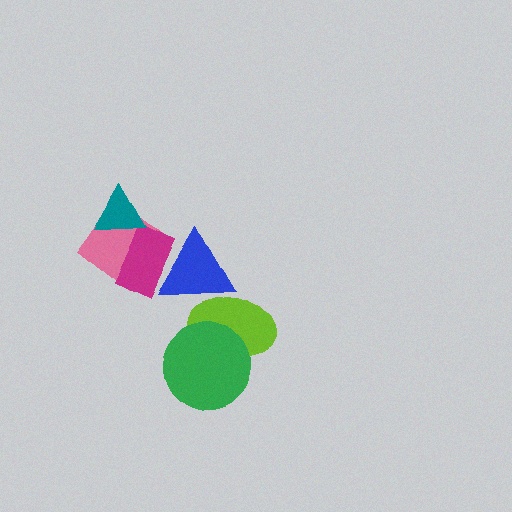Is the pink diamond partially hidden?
Yes, it is partially covered by another shape.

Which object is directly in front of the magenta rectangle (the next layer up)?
The teal triangle is directly in front of the magenta rectangle.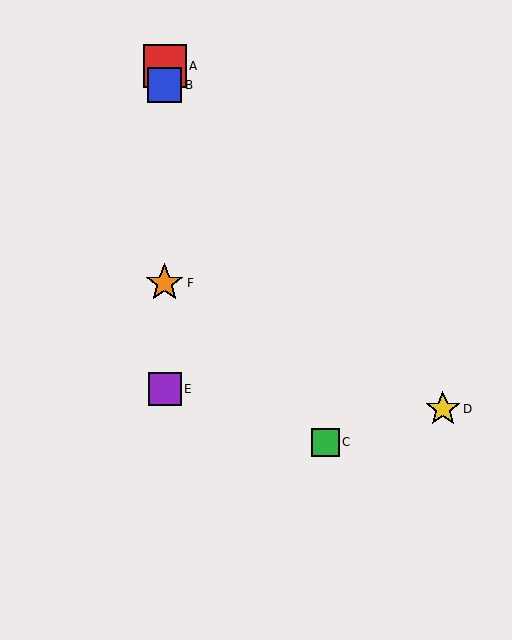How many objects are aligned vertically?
4 objects (A, B, E, F) are aligned vertically.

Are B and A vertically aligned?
Yes, both are at x≈165.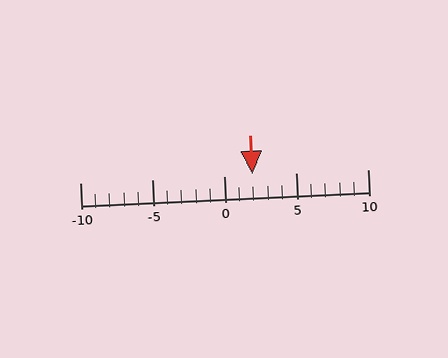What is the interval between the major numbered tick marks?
The major tick marks are spaced 5 units apart.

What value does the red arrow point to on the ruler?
The red arrow points to approximately 2.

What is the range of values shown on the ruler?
The ruler shows values from -10 to 10.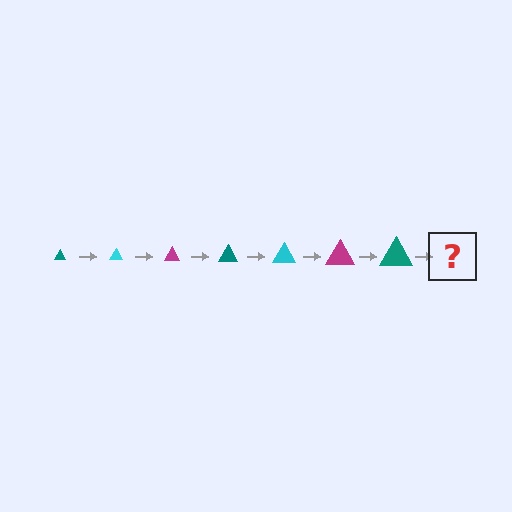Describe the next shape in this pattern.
It should be a cyan triangle, larger than the previous one.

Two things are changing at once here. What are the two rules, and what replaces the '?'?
The two rules are that the triangle grows larger each step and the color cycles through teal, cyan, and magenta. The '?' should be a cyan triangle, larger than the previous one.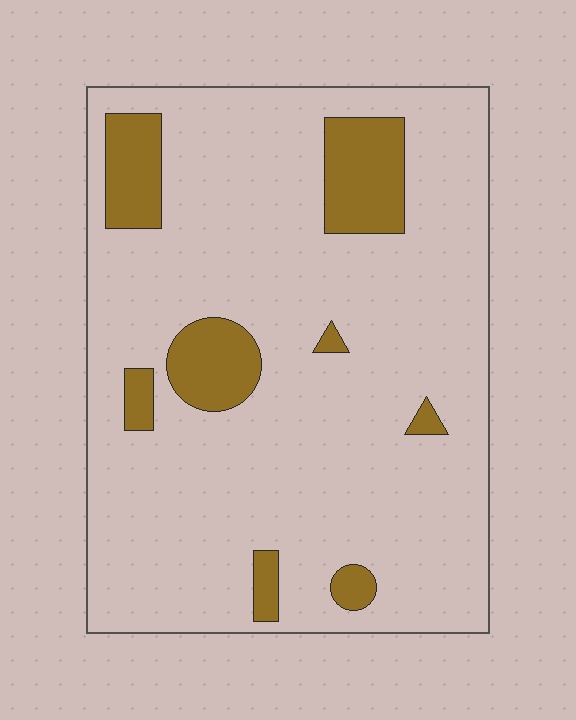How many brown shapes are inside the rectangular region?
8.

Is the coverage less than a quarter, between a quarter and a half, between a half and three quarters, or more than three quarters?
Less than a quarter.